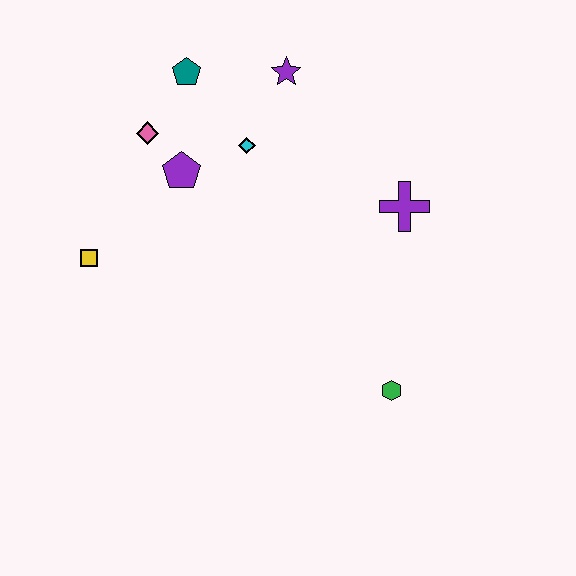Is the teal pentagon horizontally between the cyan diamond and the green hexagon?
No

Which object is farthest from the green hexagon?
The teal pentagon is farthest from the green hexagon.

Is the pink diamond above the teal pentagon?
No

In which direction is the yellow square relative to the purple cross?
The yellow square is to the left of the purple cross.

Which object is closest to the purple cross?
The cyan diamond is closest to the purple cross.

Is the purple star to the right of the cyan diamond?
Yes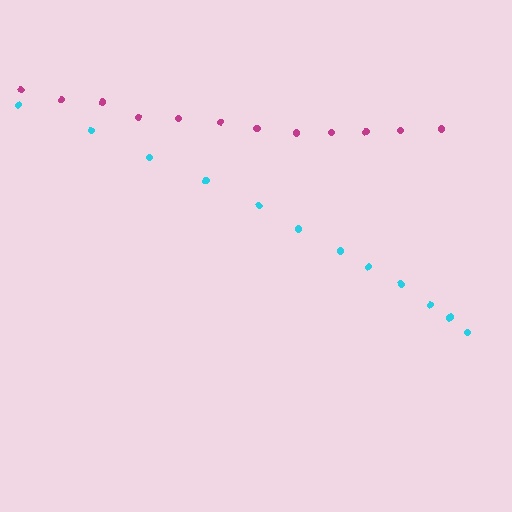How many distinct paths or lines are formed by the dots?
There are 2 distinct paths.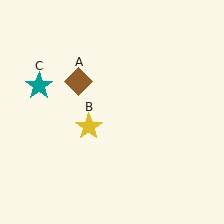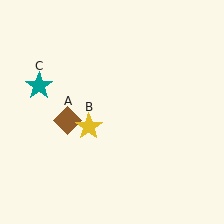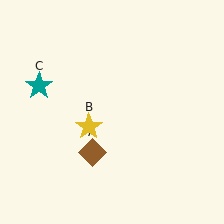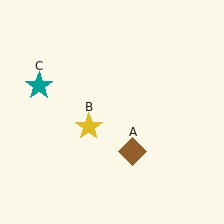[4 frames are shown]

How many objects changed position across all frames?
1 object changed position: brown diamond (object A).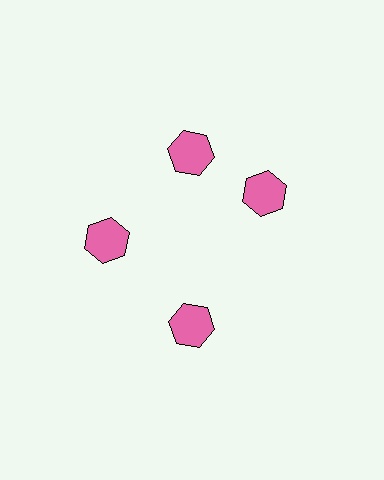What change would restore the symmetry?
The symmetry would be restored by rotating it back into even spacing with its neighbors so that all 4 hexagons sit at equal angles and equal distance from the center.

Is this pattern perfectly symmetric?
No. The 4 pink hexagons are arranged in a ring, but one element near the 3 o'clock position is rotated out of alignment along the ring, breaking the 4-fold rotational symmetry.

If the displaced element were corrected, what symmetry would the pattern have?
It would have 4-fold rotational symmetry — the pattern would map onto itself every 90 degrees.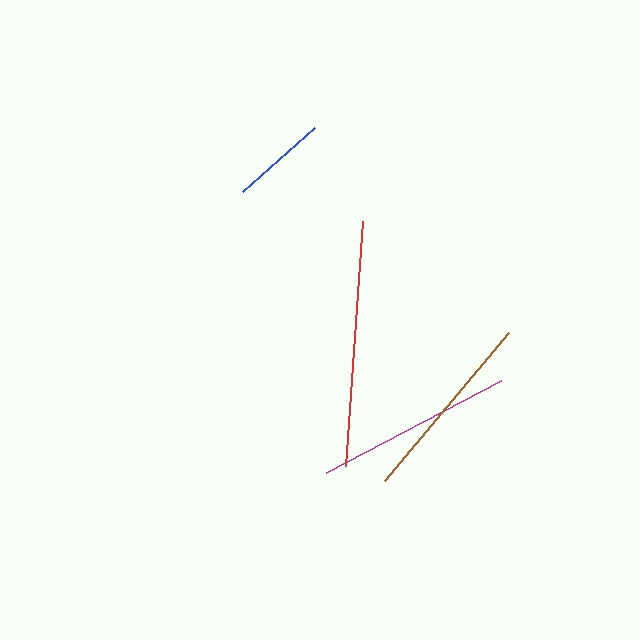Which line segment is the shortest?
The blue line is the shortest at approximately 97 pixels.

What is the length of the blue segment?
The blue segment is approximately 97 pixels long.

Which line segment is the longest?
The red line is the longest at approximately 246 pixels.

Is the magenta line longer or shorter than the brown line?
The magenta line is longer than the brown line.